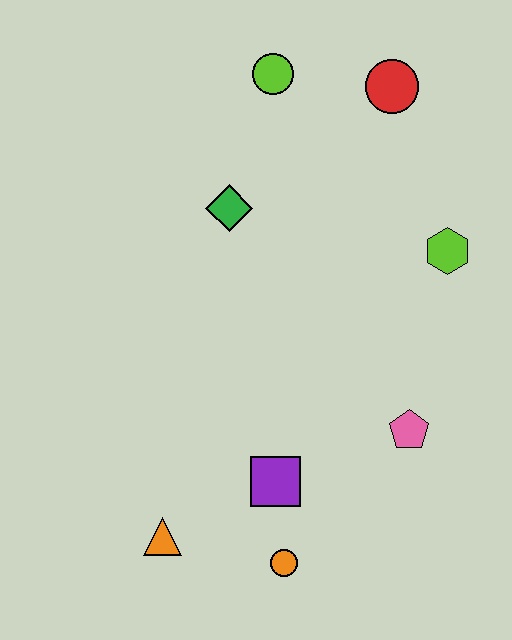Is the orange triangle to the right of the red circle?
No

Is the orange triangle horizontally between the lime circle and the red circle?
No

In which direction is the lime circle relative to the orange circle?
The lime circle is above the orange circle.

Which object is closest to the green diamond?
The lime circle is closest to the green diamond.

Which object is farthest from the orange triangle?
The red circle is farthest from the orange triangle.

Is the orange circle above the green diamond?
No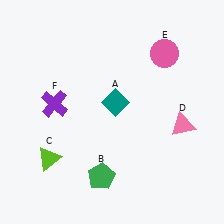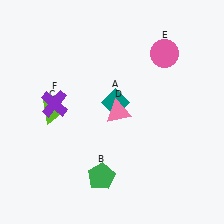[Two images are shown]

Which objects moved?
The objects that moved are: the lime triangle (C), the pink triangle (D).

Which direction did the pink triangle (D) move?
The pink triangle (D) moved left.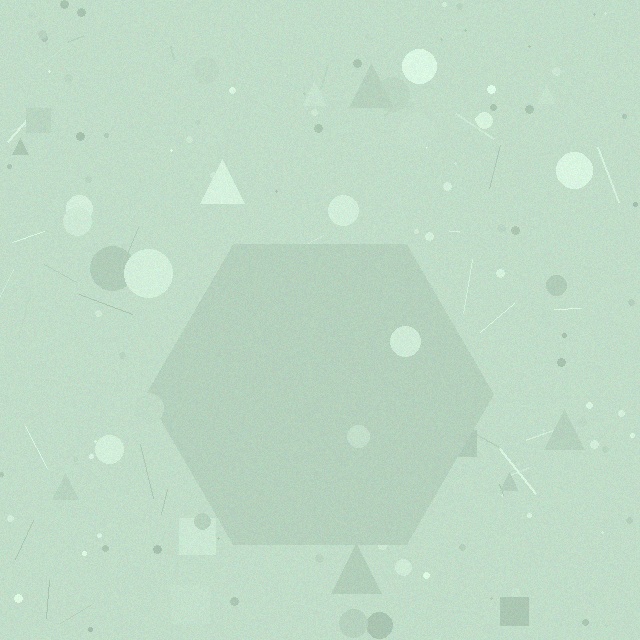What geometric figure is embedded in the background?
A hexagon is embedded in the background.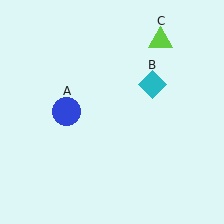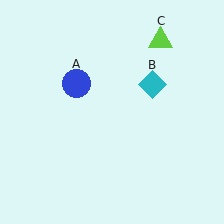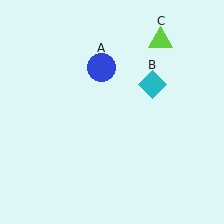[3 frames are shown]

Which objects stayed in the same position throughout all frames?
Cyan diamond (object B) and lime triangle (object C) remained stationary.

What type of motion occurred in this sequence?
The blue circle (object A) rotated clockwise around the center of the scene.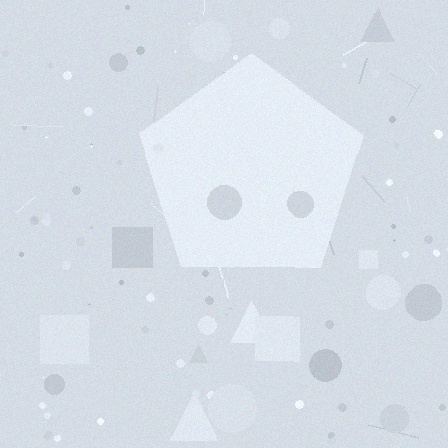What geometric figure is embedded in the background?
A pentagon is embedded in the background.